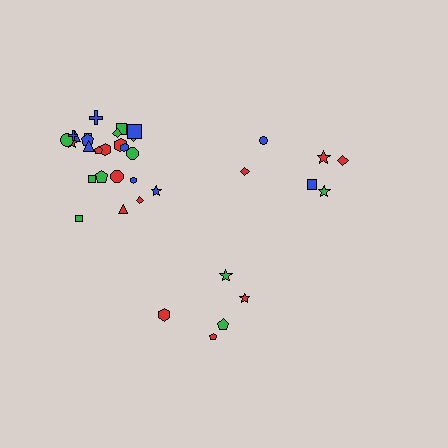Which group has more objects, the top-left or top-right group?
The top-left group.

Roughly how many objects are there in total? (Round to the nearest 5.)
Roughly 35 objects in total.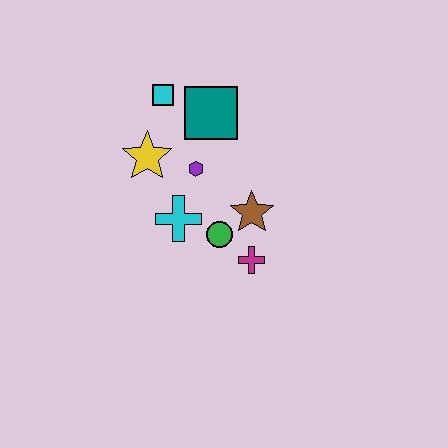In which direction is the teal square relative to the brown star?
The teal square is above the brown star.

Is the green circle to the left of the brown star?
Yes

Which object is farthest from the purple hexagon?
The magenta cross is farthest from the purple hexagon.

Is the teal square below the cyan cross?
No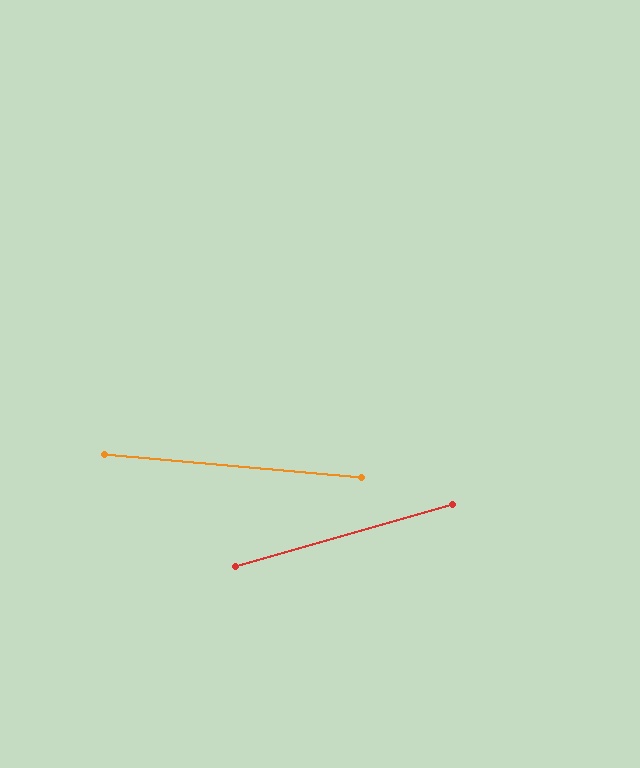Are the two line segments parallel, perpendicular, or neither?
Neither parallel nor perpendicular — they differ by about 21°.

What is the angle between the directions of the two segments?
Approximately 21 degrees.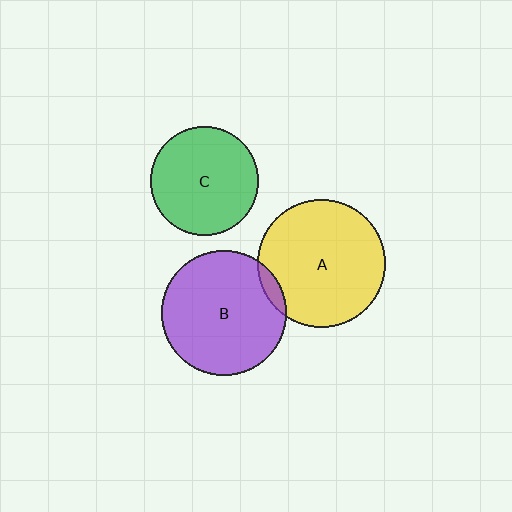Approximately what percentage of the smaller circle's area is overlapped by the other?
Approximately 5%.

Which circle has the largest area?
Circle A (yellow).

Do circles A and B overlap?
Yes.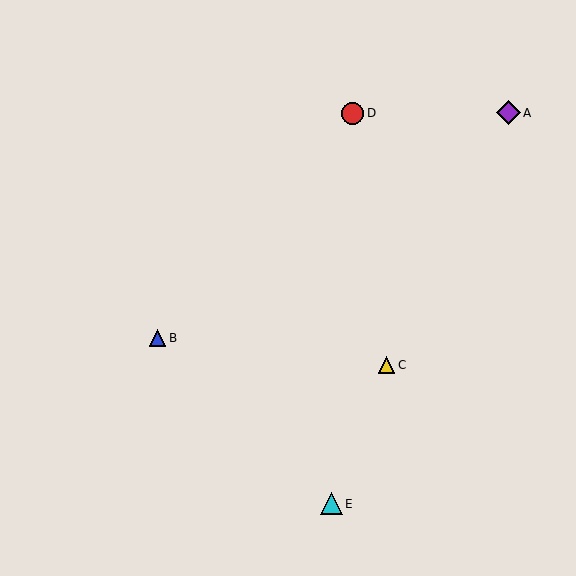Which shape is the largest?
The purple diamond (labeled A) is the largest.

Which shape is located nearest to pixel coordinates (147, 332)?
The blue triangle (labeled B) at (157, 338) is nearest to that location.